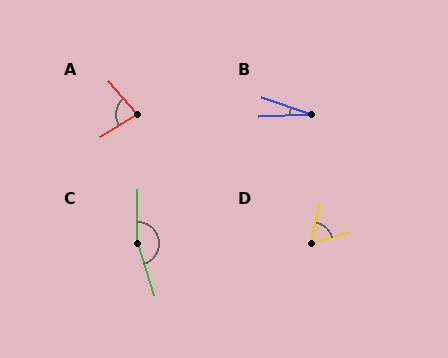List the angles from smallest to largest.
B (21°), D (61°), A (81°), C (162°).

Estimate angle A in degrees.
Approximately 81 degrees.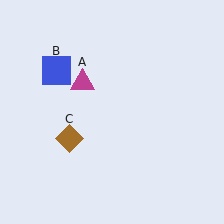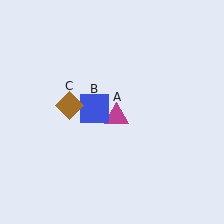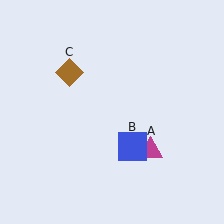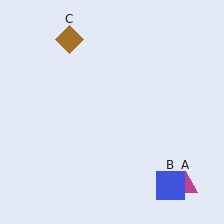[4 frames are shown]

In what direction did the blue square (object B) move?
The blue square (object B) moved down and to the right.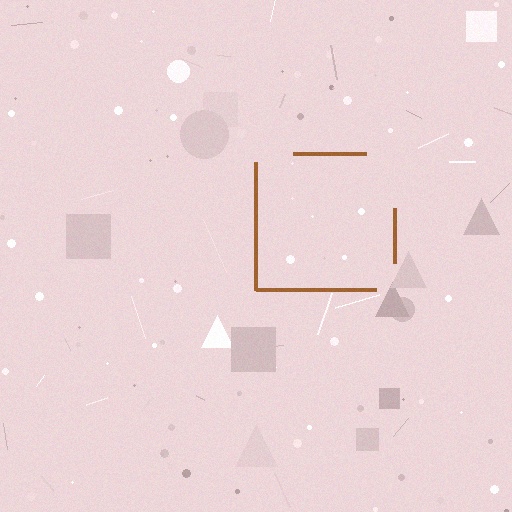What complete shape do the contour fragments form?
The contour fragments form a square.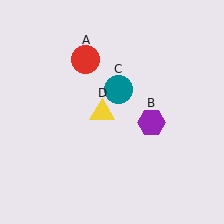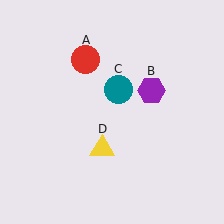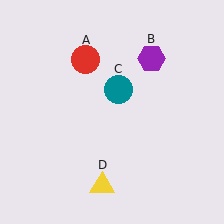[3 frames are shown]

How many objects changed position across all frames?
2 objects changed position: purple hexagon (object B), yellow triangle (object D).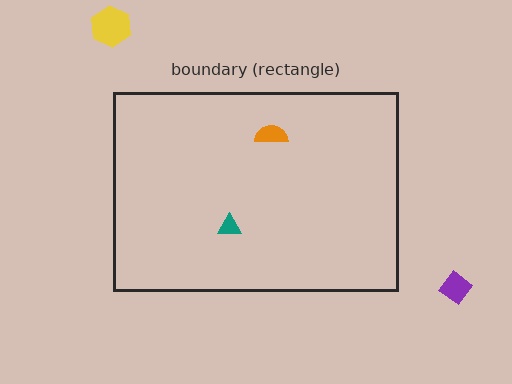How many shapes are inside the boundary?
2 inside, 2 outside.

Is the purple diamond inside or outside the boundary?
Outside.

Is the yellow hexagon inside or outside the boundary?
Outside.